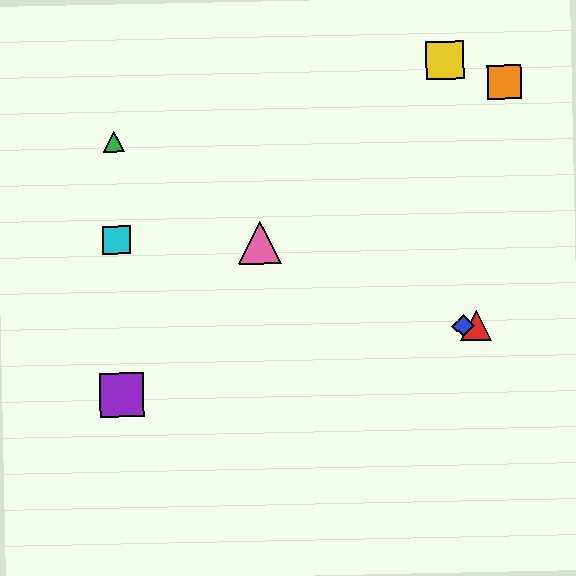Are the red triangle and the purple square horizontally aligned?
No, the red triangle is at y≈326 and the purple square is at y≈395.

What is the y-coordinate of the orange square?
The orange square is at y≈82.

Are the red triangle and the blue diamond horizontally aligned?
Yes, both are at y≈326.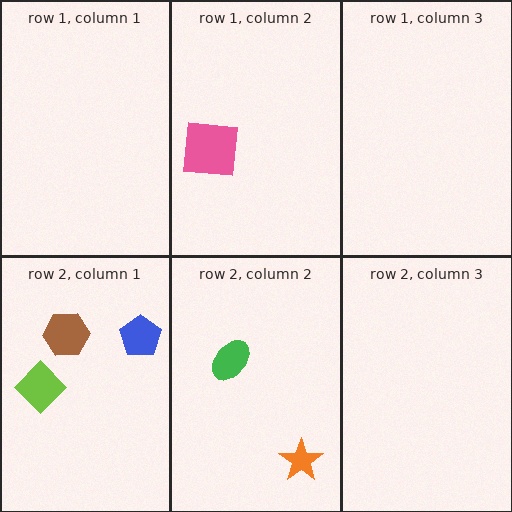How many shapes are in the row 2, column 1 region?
3.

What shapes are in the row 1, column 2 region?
The pink square.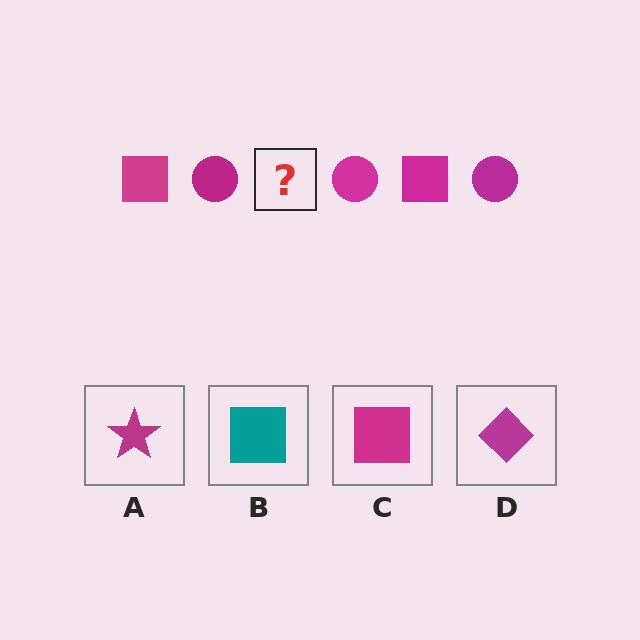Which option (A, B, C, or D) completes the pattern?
C.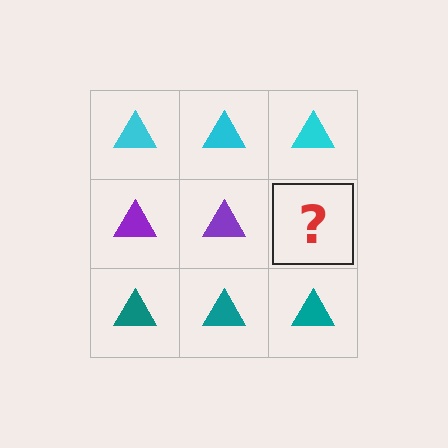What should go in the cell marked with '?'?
The missing cell should contain a purple triangle.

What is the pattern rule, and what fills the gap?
The rule is that each row has a consistent color. The gap should be filled with a purple triangle.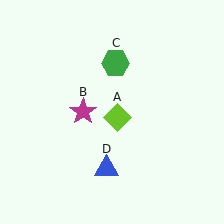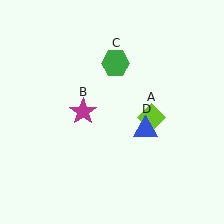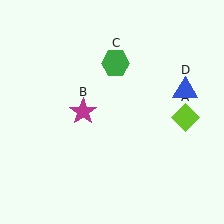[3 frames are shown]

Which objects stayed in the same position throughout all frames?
Magenta star (object B) and green hexagon (object C) remained stationary.